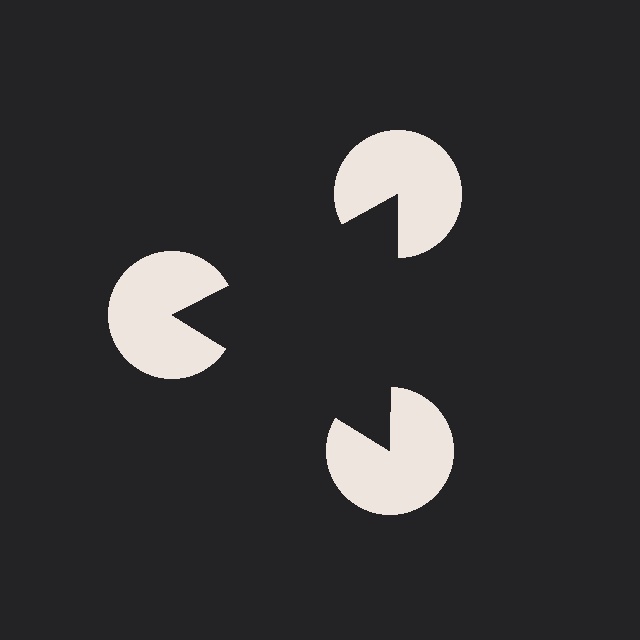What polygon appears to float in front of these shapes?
An illusory triangle — its edges are inferred from the aligned wedge cuts in the pac-man discs, not physically drawn.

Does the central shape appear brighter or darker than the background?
It typically appears slightly darker than the background, even though no actual brightness change is drawn.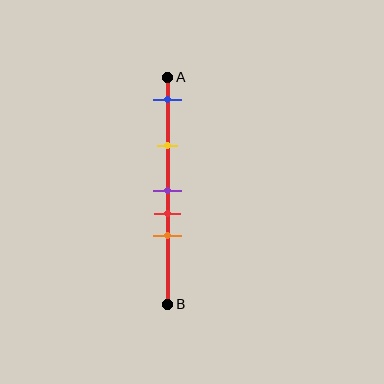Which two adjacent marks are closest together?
The purple and red marks are the closest adjacent pair.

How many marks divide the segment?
There are 5 marks dividing the segment.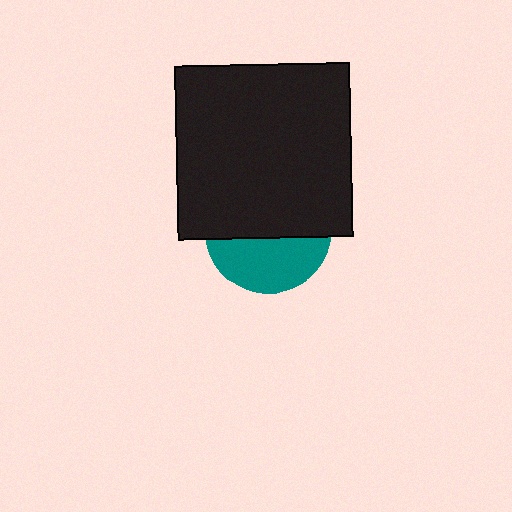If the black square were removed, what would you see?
You would see the complete teal circle.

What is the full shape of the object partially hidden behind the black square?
The partially hidden object is a teal circle.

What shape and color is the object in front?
The object in front is a black square.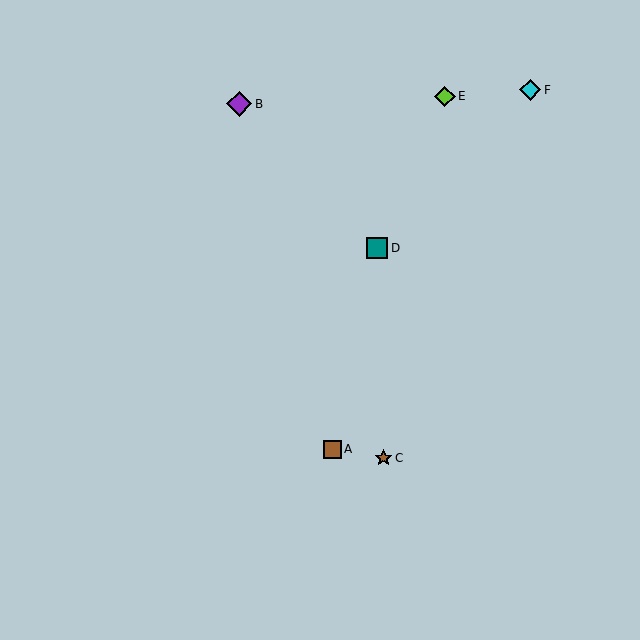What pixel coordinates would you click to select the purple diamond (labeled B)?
Click at (239, 104) to select the purple diamond B.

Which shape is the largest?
The purple diamond (labeled B) is the largest.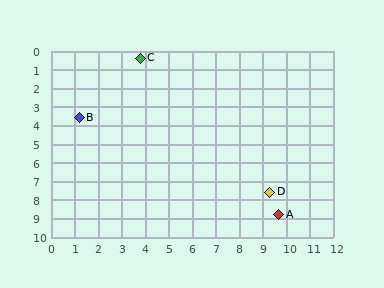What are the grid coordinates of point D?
Point D is at approximately (9.3, 7.6).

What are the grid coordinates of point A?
Point A is at approximately (9.7, 8.8).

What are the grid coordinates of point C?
Point C is at approximately (3.8, 0.4).